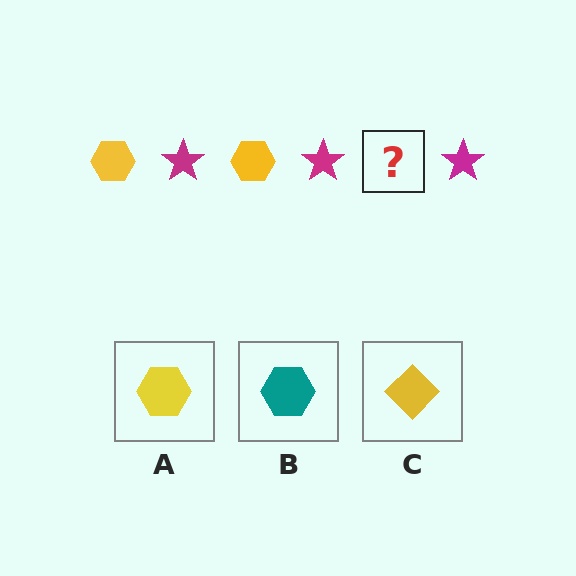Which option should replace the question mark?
Option A.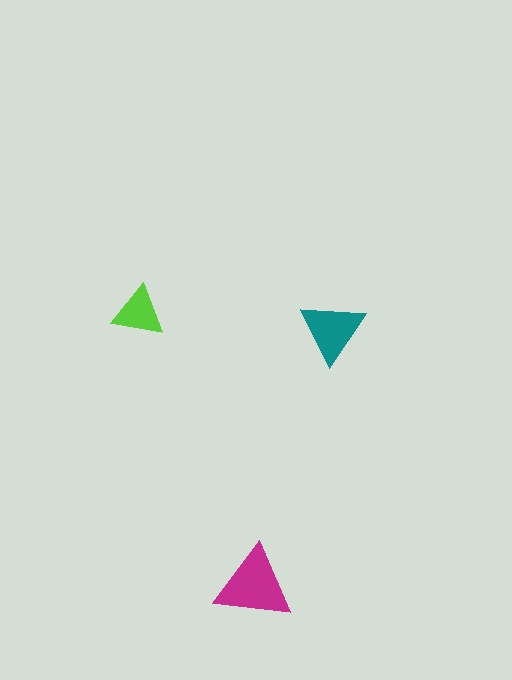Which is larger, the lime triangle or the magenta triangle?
The magenta one.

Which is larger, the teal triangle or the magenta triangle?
The magenta one.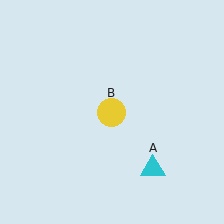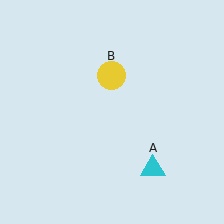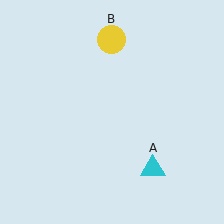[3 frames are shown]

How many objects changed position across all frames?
1 object changed position: yellow circle (object B).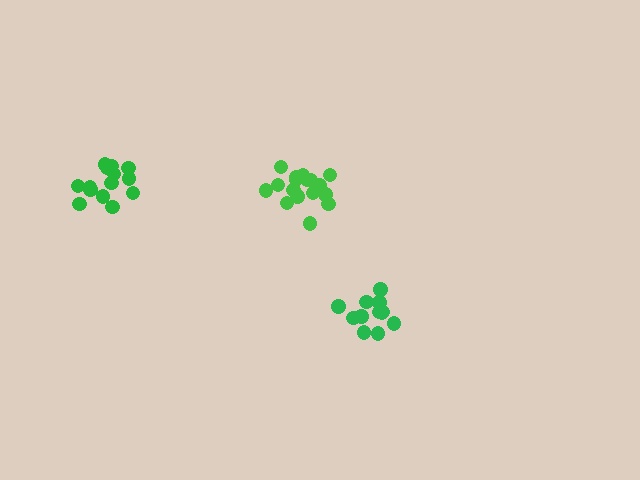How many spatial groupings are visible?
There are 3 spatial groupings.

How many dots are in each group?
Group 1: 12 dots, Group 2: 17 dots, Group 3: 14 dots (43 total).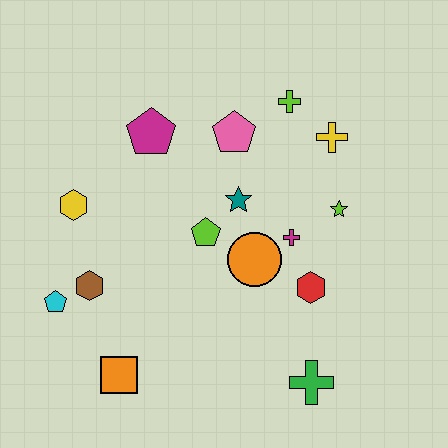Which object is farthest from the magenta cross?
The cyan pentagon is farthest from the magenta cross.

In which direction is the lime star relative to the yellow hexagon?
The lime star is to the right of the yellow hexagon.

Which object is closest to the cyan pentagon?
The brown hexagon is closest to the cyan pentagon.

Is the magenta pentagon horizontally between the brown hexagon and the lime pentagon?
Yes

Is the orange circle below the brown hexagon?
No